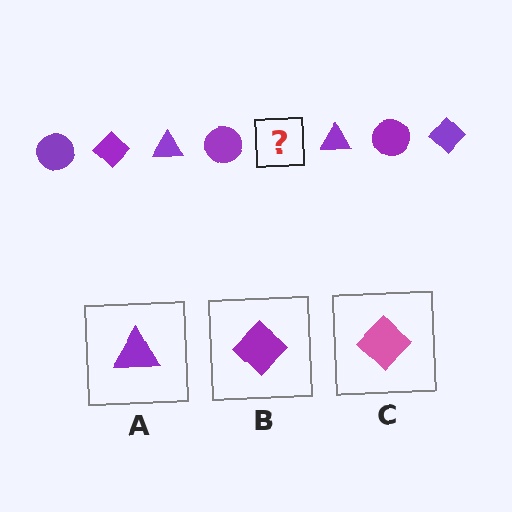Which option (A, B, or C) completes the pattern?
B.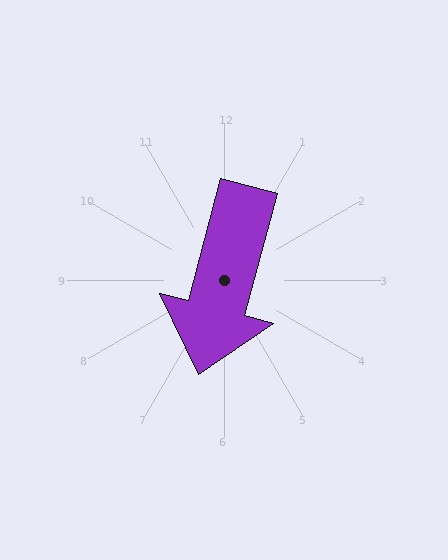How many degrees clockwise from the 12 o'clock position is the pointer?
Approximately 195 degrees.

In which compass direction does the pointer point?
South.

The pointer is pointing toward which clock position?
Roughly 6 o'clock.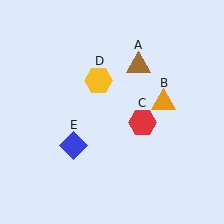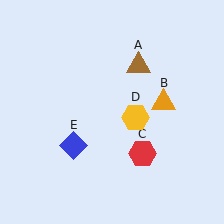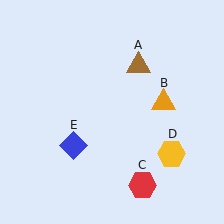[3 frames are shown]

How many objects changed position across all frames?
2 objects changed position: red hexagon (object C), yellow hexagon (object D).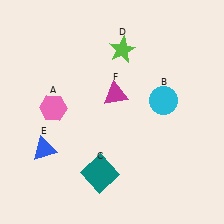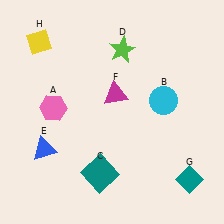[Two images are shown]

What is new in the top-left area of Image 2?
A yellow diamond (H) was added in the top-left area of Image 2.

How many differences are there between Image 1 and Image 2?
There are 2 differences between the two images.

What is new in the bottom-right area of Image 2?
A teal diamond (G) was added in the bottom-right area of Image 2.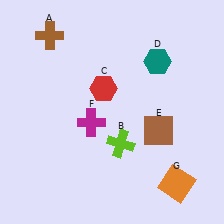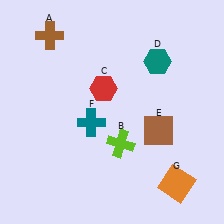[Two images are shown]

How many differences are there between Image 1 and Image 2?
There is 1 difference between the two images.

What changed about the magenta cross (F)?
In Image 1, F is magenta. In Image 2, it changed to teal.